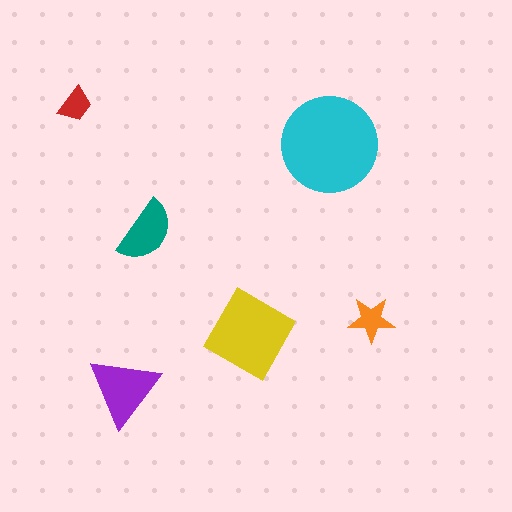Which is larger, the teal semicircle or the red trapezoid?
The teal semicircle.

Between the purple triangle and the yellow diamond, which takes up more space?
The yellow diamond.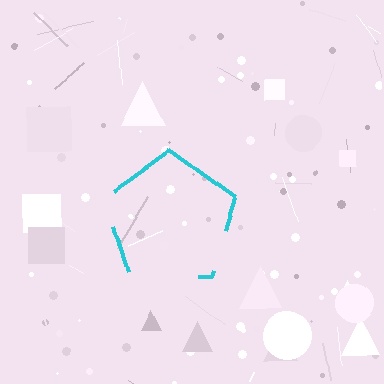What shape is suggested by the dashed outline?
The dashed outline suggests a pentagon.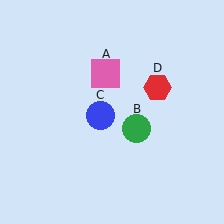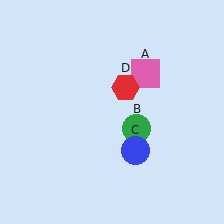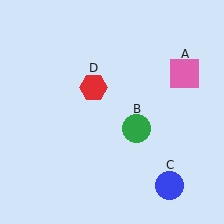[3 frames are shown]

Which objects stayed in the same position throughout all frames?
Green circle (object B) remained stationary.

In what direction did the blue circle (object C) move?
The blue circle (object C) moved down and to the right.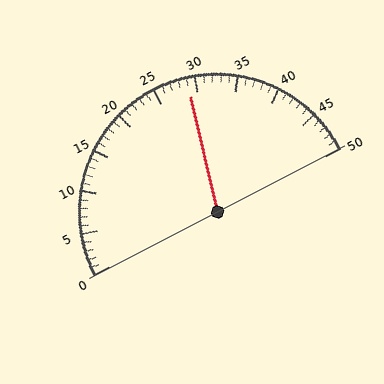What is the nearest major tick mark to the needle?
The nearest major tick mark is 30.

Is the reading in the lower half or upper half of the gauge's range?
The reading is in the upper half of the range (0 to 50).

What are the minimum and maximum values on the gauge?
The gauge ranges from 0 to 50.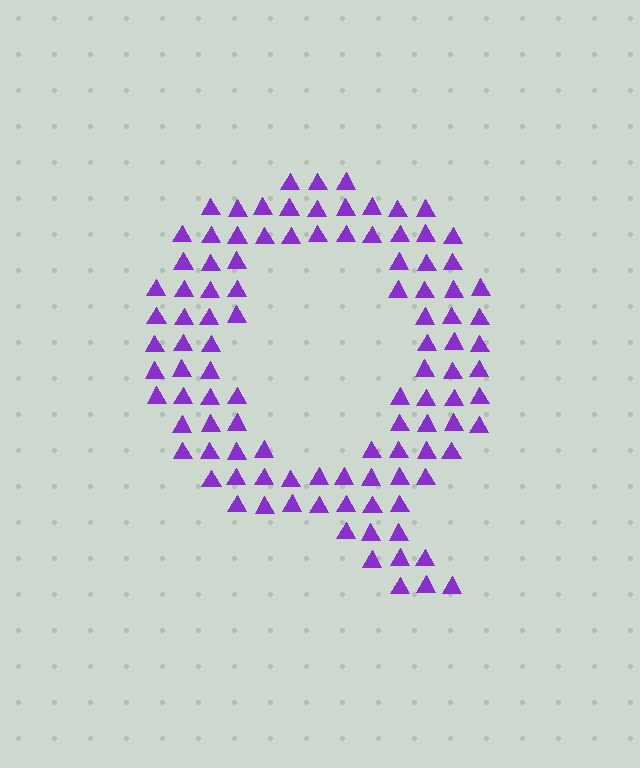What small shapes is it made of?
It is made of small triangles.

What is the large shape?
The large shape is the letter Q.